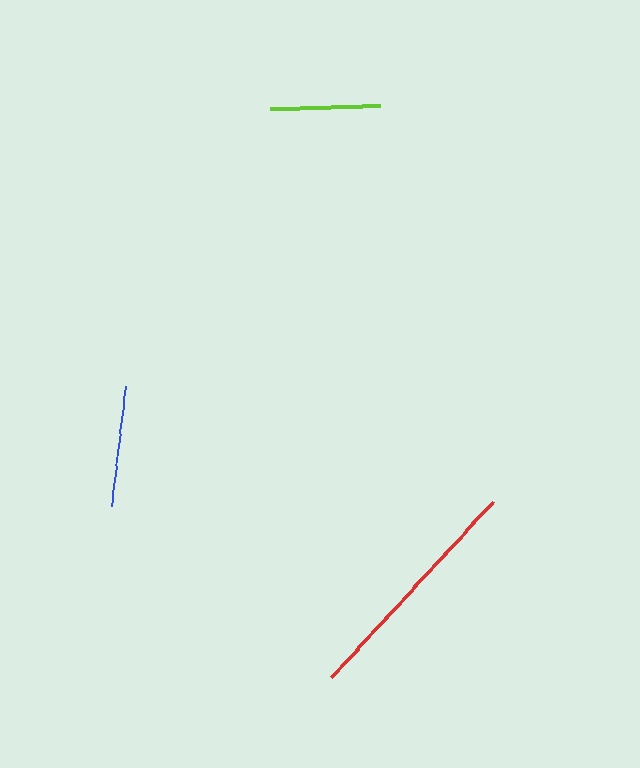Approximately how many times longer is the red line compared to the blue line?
The red line is approximately 2.0 times the length of the blue line.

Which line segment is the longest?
The red line is the longest at approximately 238 pixels.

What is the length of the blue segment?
The blue segment is approximately 120 pixels long.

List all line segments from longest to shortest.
From longest to shortest: red, blue, lime.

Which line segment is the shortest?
The lime line is the shortest at approximately 110 pixels.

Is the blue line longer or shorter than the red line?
The red line is longer than the blue line.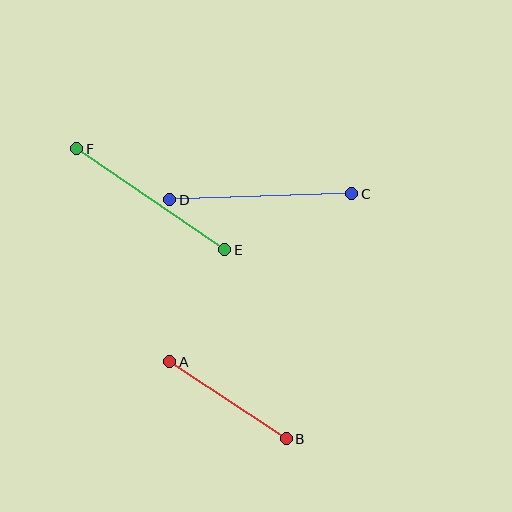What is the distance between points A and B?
The distance is approximately 139 pixels.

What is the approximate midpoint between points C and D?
The midpoint is at approximately (261, 197) pixels.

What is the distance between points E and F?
The distance is approximately 179 pixels.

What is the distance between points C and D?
The distance is approximately 182 pixels.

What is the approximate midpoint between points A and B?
The midpoint is at approximately (228, 400) pixels.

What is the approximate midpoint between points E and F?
The midpoint is at approximately (151, 199) pixels.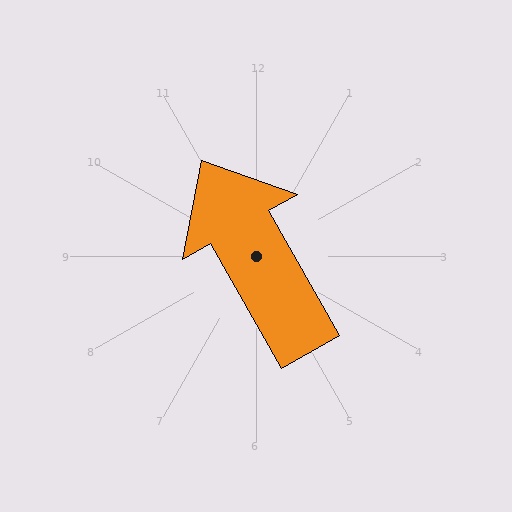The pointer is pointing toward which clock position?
Roughly 11 o'clock.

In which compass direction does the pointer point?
Northwest.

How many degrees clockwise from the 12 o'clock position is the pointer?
Approximately 331 degrees.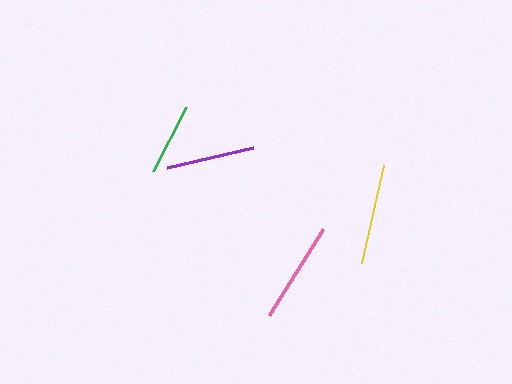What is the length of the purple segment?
The purple segment is approximately 87 pixels long.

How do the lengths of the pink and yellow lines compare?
The pink and yellow lines are approximately the same length.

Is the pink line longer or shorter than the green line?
The pink line is longer than the green line.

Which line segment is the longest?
The pink line is the longest at approximately 101 pixels.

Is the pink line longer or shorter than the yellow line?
The pink line is longer than the yellow line.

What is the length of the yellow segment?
The yellow segment is approximately 101 pixels long.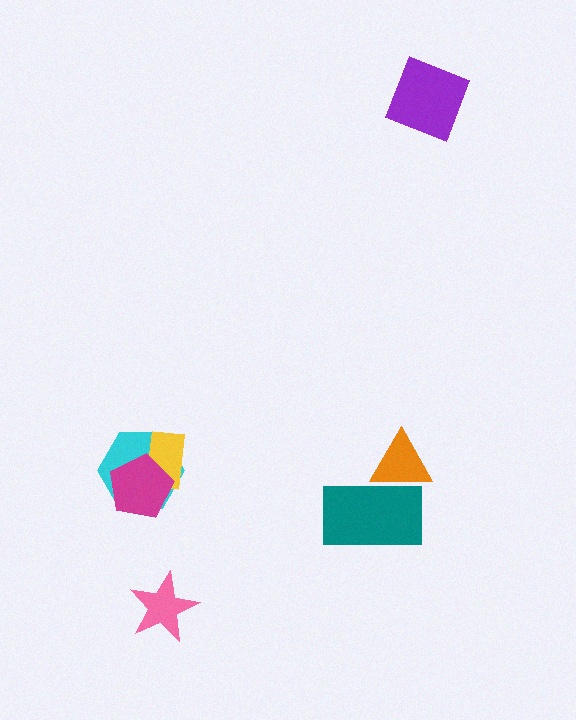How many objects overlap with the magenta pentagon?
2 objects overlap with the magenta pentagon.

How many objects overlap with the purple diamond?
0 objects overlap with the purple diamond.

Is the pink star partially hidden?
No, no other shape covers it.